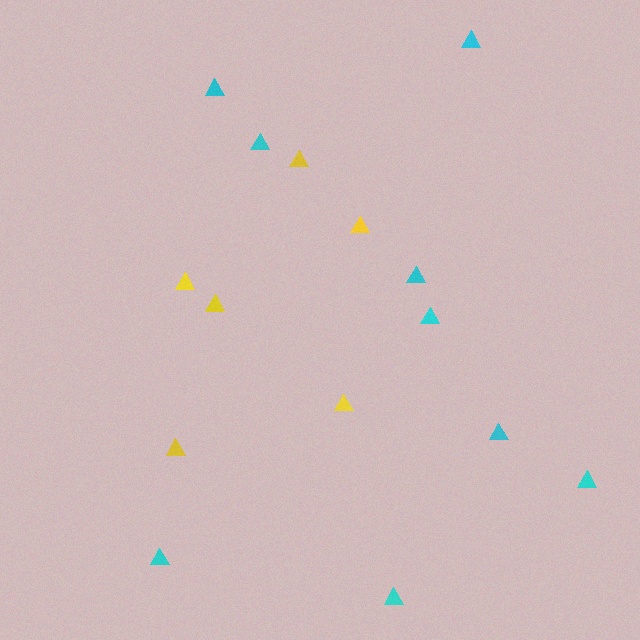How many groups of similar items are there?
There are 2 groups: one group of cyan triangles (9) and one group of yellow triangles (6).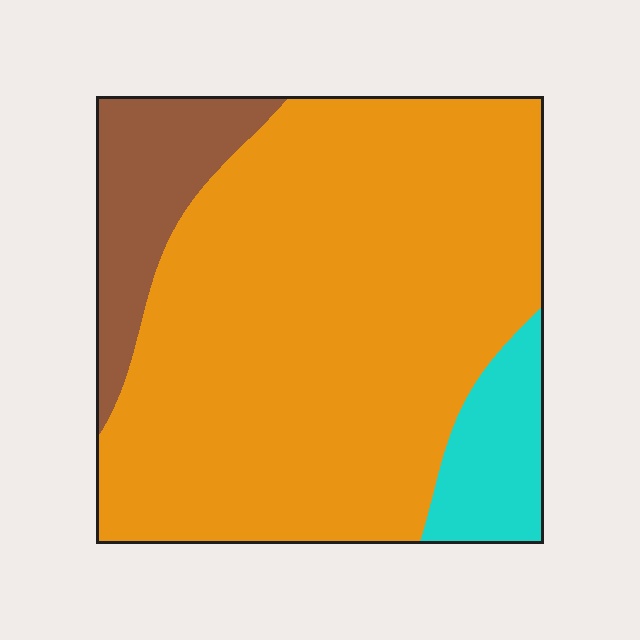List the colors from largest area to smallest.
From largest to smallest: orange, brown, cyan.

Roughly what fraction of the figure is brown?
Brown covers 13% of the figure.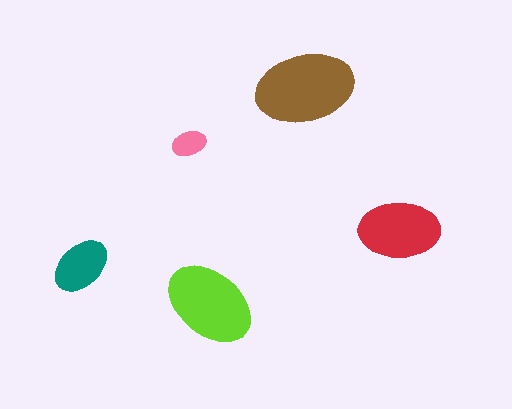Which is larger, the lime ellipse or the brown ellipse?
The brown one.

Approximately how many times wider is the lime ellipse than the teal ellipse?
About 1.5 times wider.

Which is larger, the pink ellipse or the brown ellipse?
The brown one.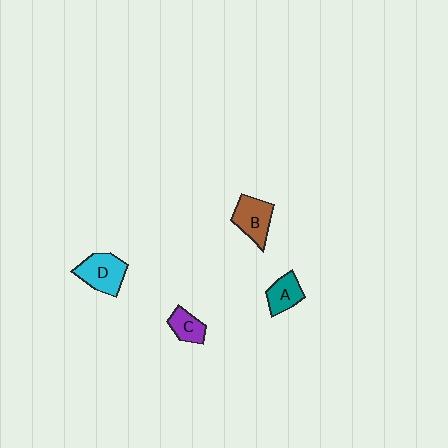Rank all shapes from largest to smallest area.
From largest to smallest: D (cyan), B (brown), A (teal), C (purple).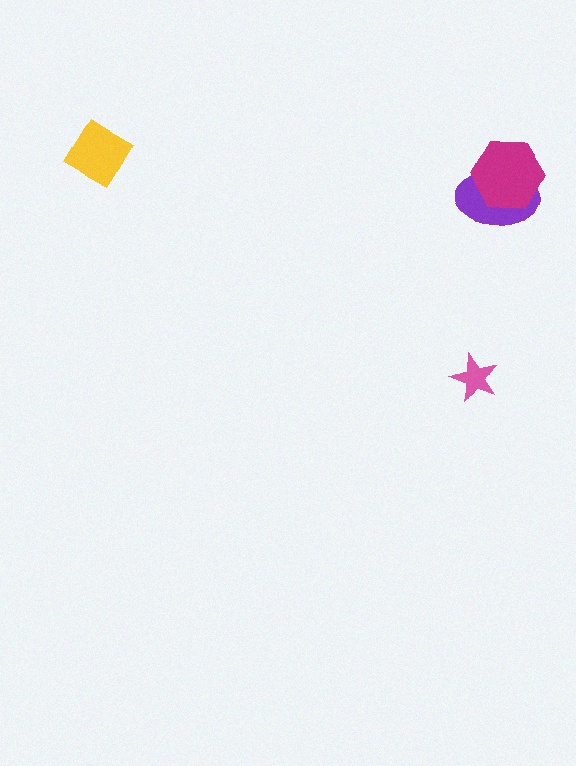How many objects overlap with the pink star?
0 objects overlap with the pink star.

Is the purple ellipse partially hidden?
Yes, it is partially covered by another shape.